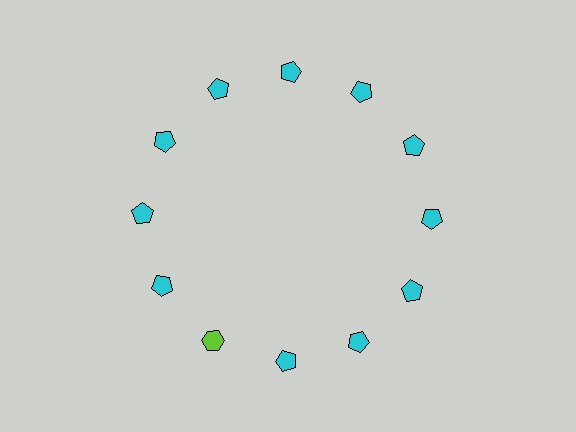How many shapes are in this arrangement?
There are 12 shapes arranged in a ring pattern.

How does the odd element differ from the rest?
It differs in both color (lime instead of cyan) and shape (hexagon instead of pentagon).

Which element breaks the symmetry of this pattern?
The lime hexagon at roughly the 7 o'clock position breaks the symmetry. All other shapes are cyan pentagons.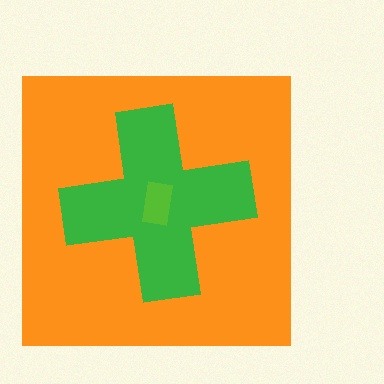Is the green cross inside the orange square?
Yes.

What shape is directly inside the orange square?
The green cross.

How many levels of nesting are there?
3.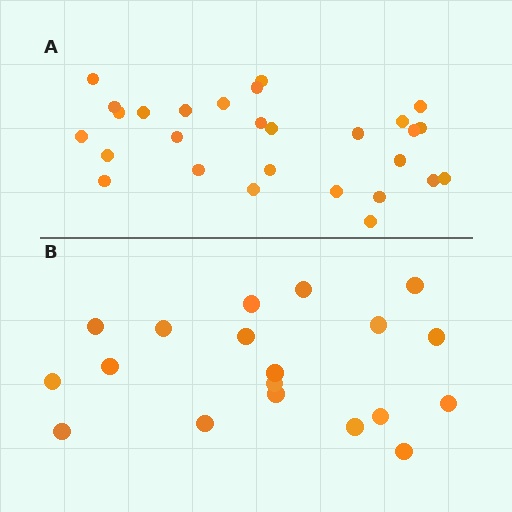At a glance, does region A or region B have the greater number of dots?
Region A (the top region) has more dots.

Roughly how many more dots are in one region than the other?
Region A has roughly 8 or so more dots than region B.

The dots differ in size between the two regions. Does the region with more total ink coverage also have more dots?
No. Region B has more total ink coverage because its dots are larger, but region A actually contains more individual dots. Total area can be misleading — the number of items is what matters here.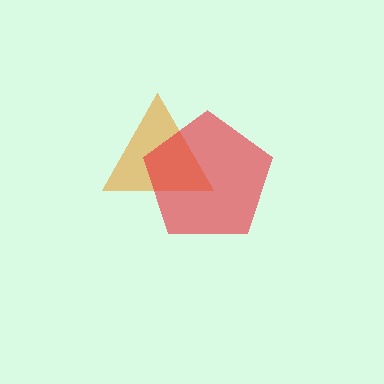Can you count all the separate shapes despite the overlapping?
Yes, there are 2 separate shapes.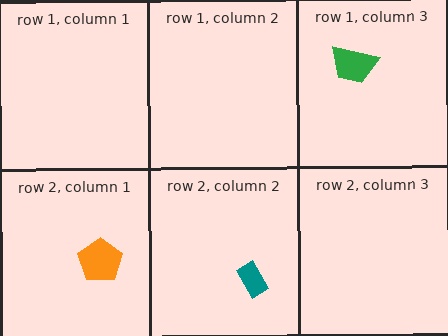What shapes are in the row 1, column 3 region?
The green trapezoid.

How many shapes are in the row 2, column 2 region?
1.